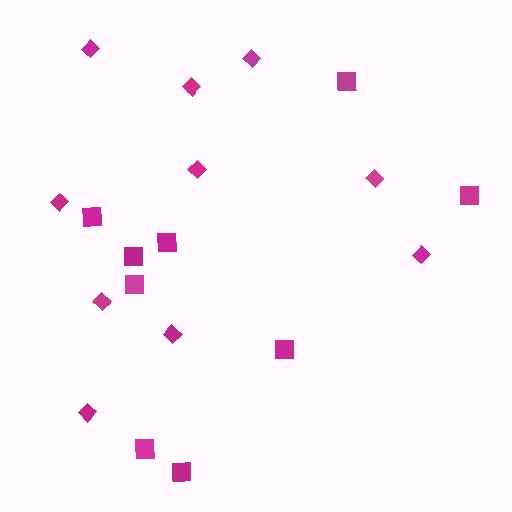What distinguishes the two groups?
There are 2 groups: one group of squares (9) and one group of diamonds (10).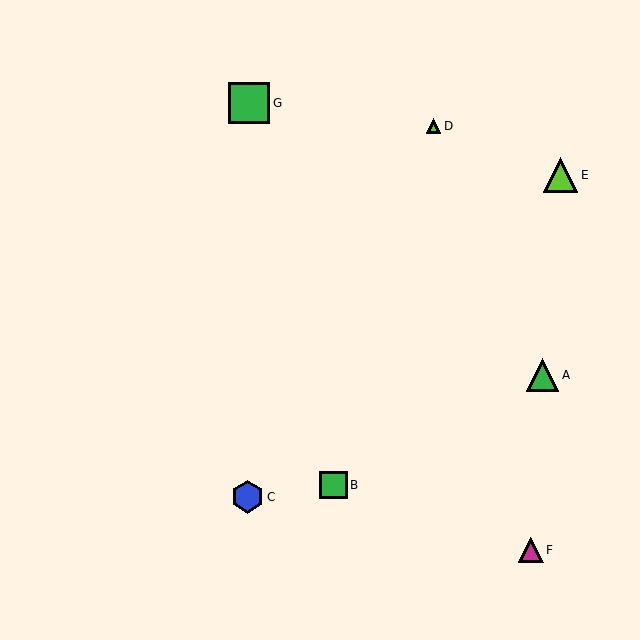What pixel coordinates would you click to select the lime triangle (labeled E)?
Click at (561, 175) to select the lime triangle E.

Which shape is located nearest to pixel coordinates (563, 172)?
The lime triangle (labeled E) at (561, 175) is nearest to that location.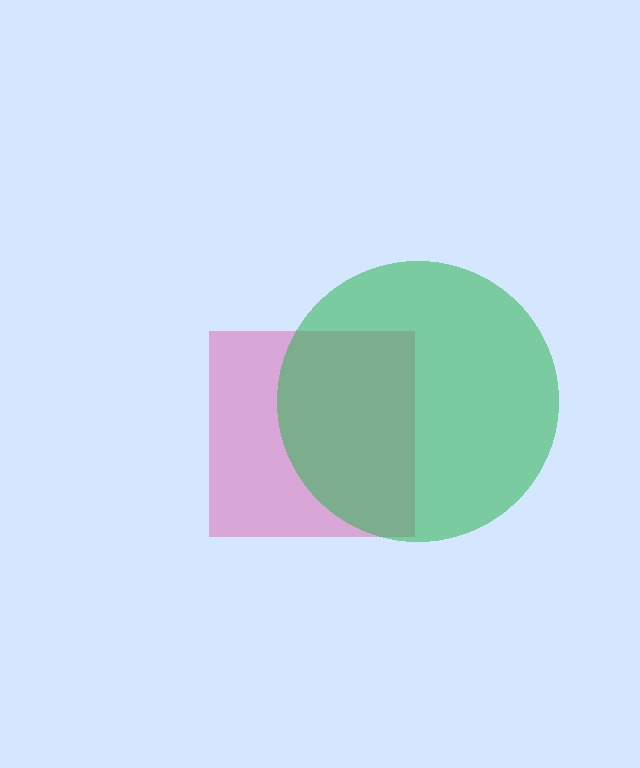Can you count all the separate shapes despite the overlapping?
Yes, there are 2 separate shapes.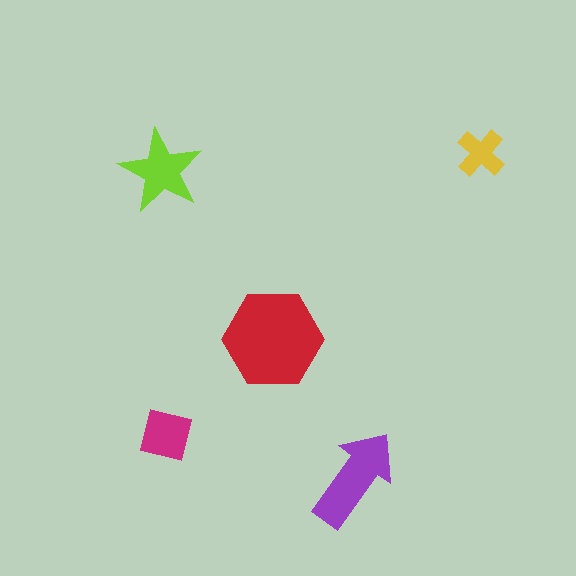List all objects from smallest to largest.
The yellow cross, the magenta square, the lime star, the purple arrow, the red hexagon.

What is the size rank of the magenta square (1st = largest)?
4th.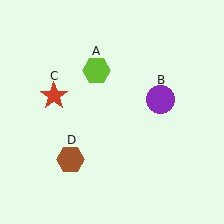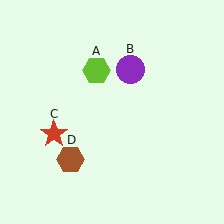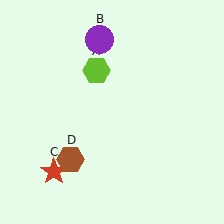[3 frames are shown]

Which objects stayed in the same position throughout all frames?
Lime hexagon (object A) and brown hexagon (object D) remained stationary.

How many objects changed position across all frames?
2 objects changed position: purple circle (object B), red star (object C).